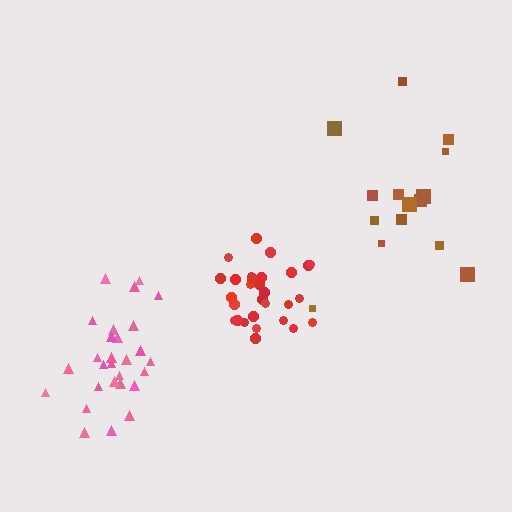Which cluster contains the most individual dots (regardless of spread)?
Red (29).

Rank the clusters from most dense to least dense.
red, pink, brown.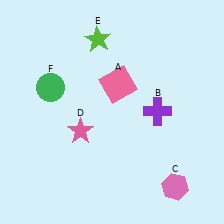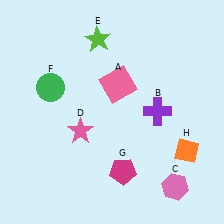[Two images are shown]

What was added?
A magenta pentagon (G), an orange diamond (H) were added in Image 2.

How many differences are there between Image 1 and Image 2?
There are 2 differences between the two images.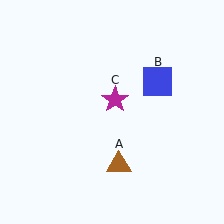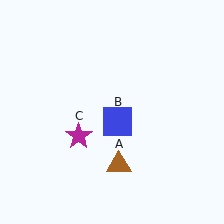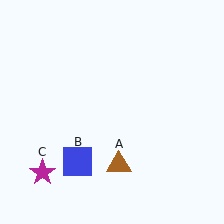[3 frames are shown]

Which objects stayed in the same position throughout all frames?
Brown triangle (object A) remained stationary.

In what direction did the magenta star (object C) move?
The magenta star (object C) moved down and to the left.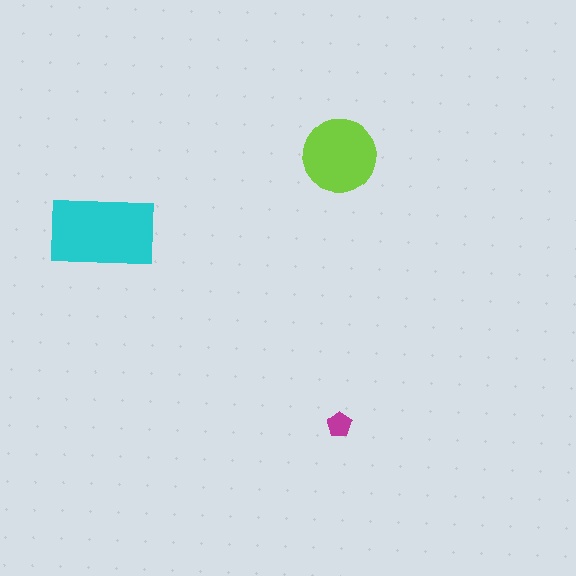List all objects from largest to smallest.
The cyan rectangle, the lime circle, the magenta pentagon.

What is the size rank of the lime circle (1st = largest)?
2nd.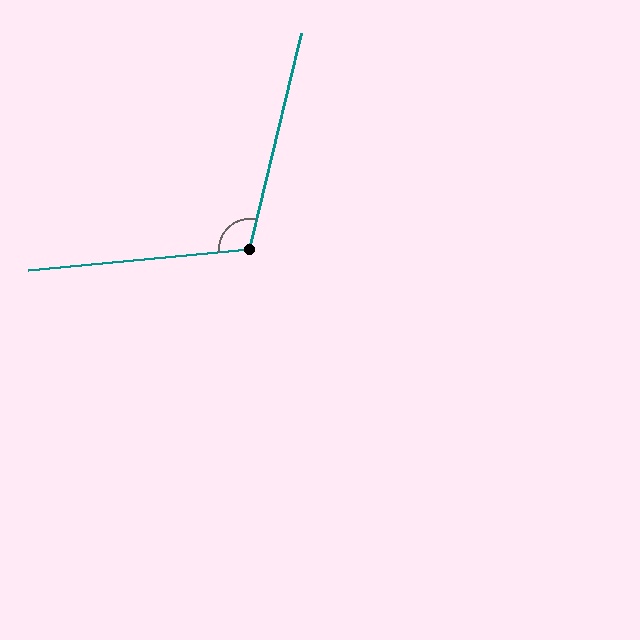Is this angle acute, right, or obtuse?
It is obtuse.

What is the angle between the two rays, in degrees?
Approximately 109 degrees.